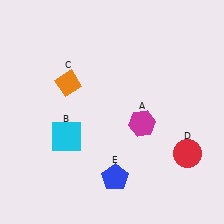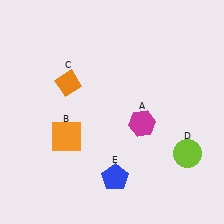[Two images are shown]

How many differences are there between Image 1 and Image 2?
There are 2 differences between the two images.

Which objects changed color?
B changed from cyan to orange. D changed from red to lime.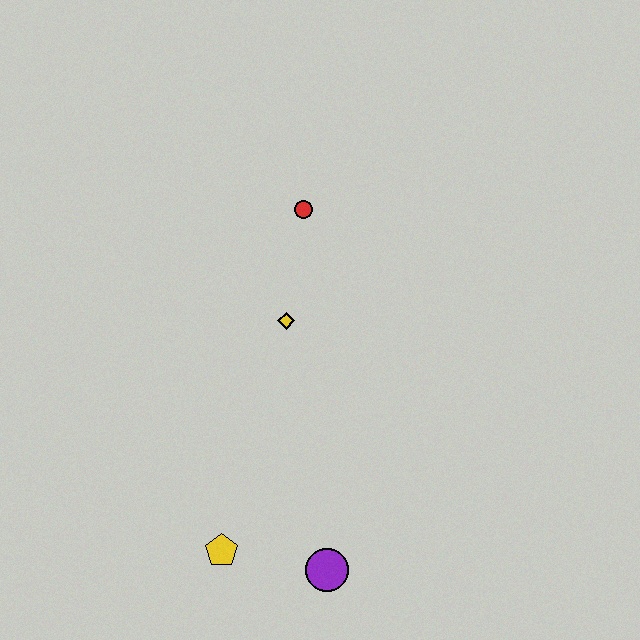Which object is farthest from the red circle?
The purple circle is farthest from the red circle.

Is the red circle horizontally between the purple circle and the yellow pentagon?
Yes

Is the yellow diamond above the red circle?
No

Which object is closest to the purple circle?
The yellow pentagon is closest to the purple circle.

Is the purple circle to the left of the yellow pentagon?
No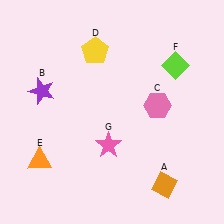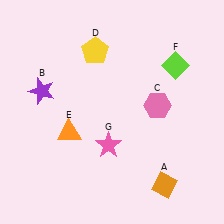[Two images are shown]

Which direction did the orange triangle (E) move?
The orange triangle (E) moved right.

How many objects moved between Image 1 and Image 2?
1 object moved between the two images.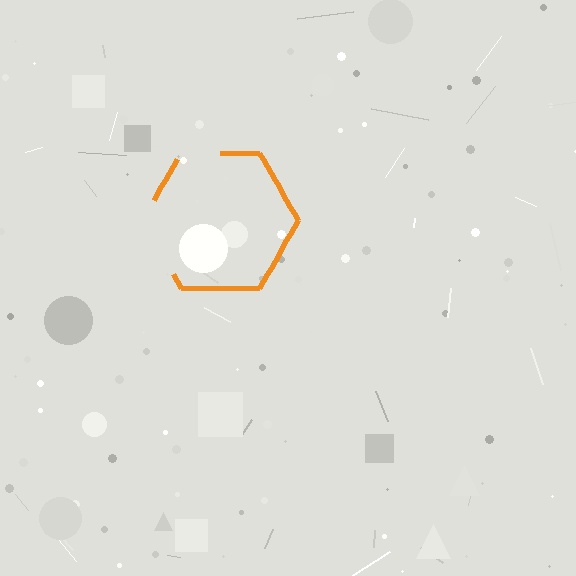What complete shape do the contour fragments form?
The contour fragments form a hexagon.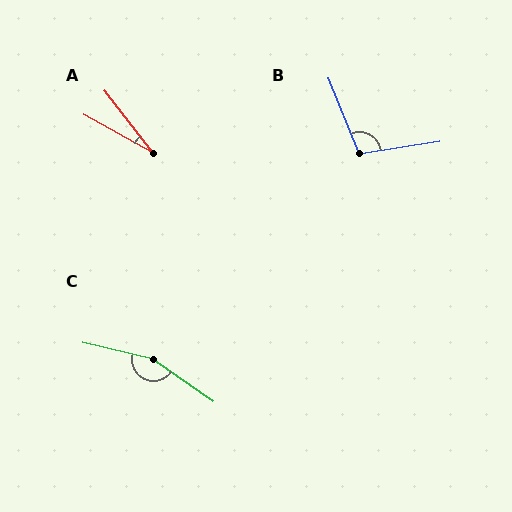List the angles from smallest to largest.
A (23°), B (103°), C (158°).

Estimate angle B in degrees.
Approximately 103 degrees.